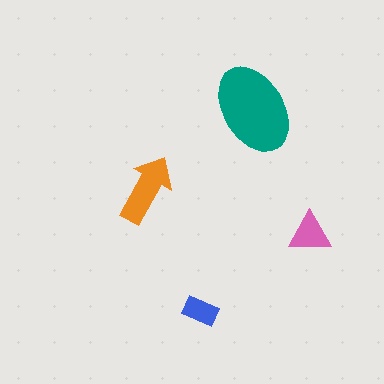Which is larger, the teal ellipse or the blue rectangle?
The teal ellipse.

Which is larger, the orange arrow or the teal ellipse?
The teal ellipse.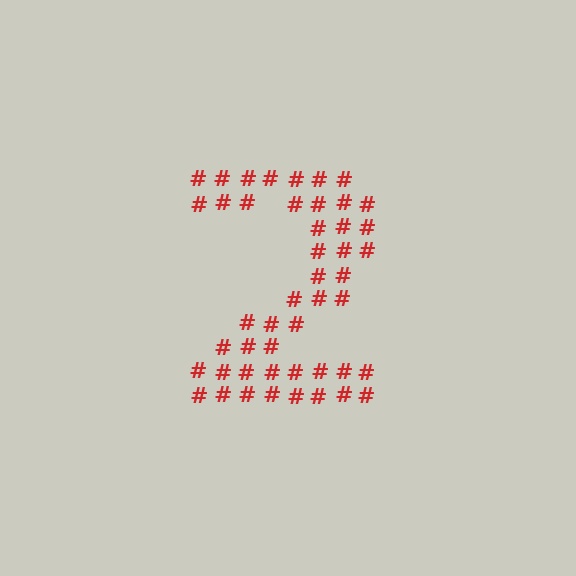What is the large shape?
The large shape is the digit 2.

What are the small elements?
The small elements are hash symbols.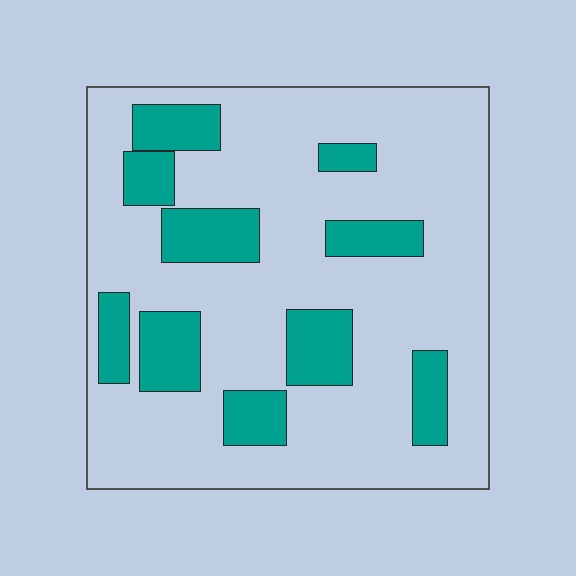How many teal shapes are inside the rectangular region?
10.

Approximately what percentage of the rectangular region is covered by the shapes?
Approximately 25%.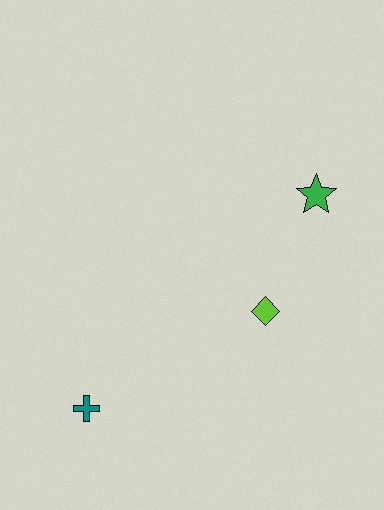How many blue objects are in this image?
There are no blue objects.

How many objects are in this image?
There are 3 objects.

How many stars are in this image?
There is 1 star.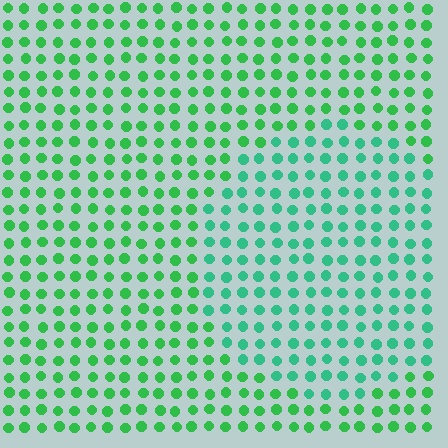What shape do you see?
I see a circle.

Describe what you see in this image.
The image is filled with small green elements in a uniform arrangement. A circle-shaped region is visible where the elements are tinted to a slightly different hue, forming a subtle color boundary.